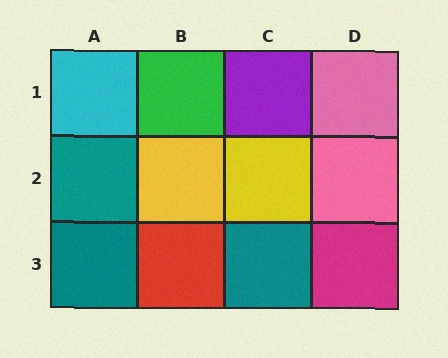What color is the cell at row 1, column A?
Cyan.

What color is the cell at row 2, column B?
Yellow.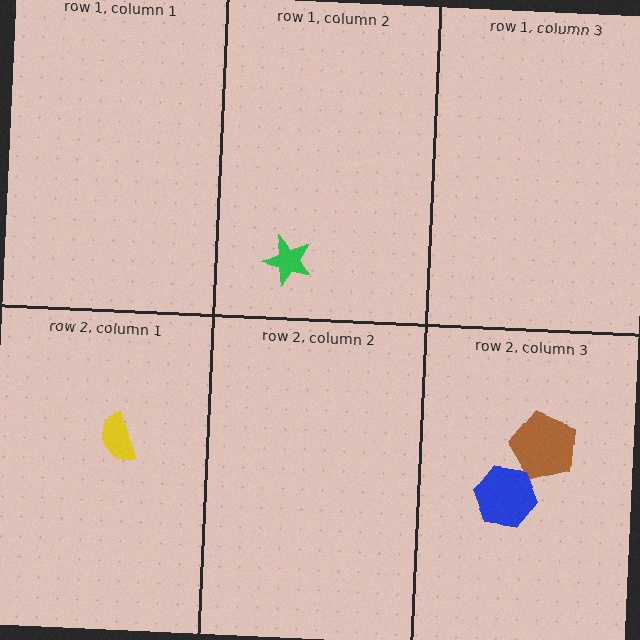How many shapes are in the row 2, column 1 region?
1.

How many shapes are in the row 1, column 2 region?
1.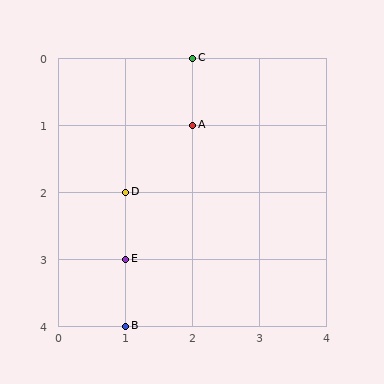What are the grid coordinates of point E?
Point E is at grid coordinates (1, 3).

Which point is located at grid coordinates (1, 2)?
Point D is at (1, 2).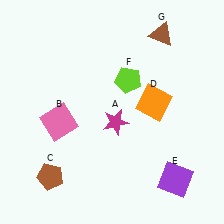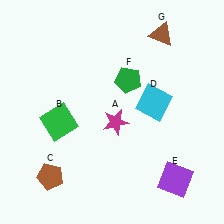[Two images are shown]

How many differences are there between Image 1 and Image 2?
There are 3 differences between the two images.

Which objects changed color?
B changed from pink to green. D changed from orange to cyan. F changed from lime to green.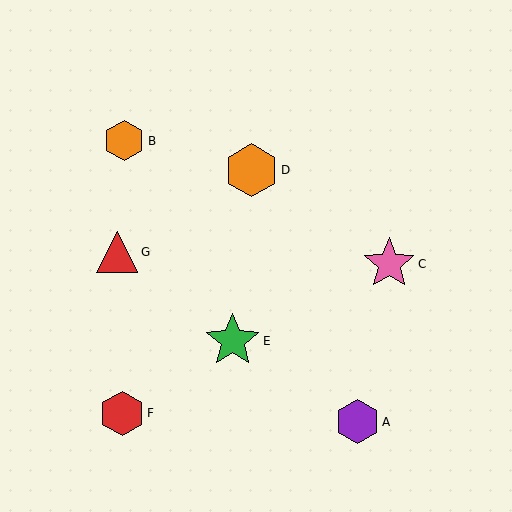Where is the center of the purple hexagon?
The center of the purple hexagon is at (357, 422).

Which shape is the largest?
The green star (labeled E) is the largest.